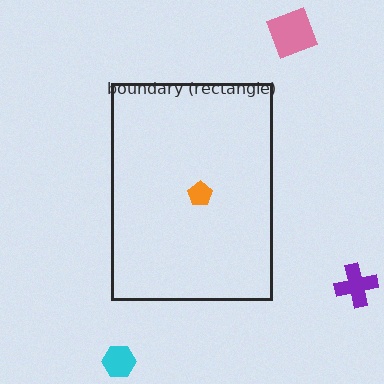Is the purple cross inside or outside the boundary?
Outside.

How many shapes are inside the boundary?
1 inside, 3 outside.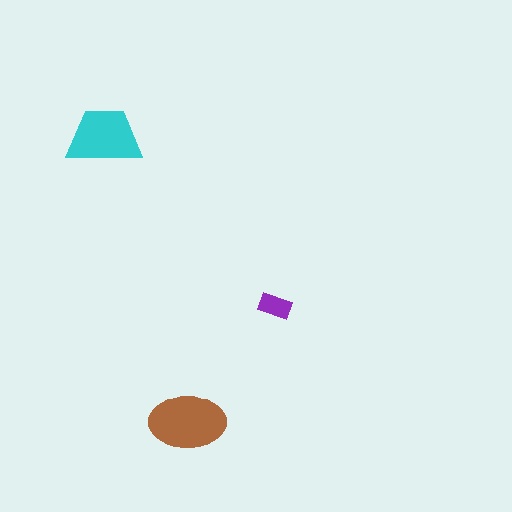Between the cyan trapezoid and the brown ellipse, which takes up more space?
The brown ellipse.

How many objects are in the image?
There are 3 objects in the image.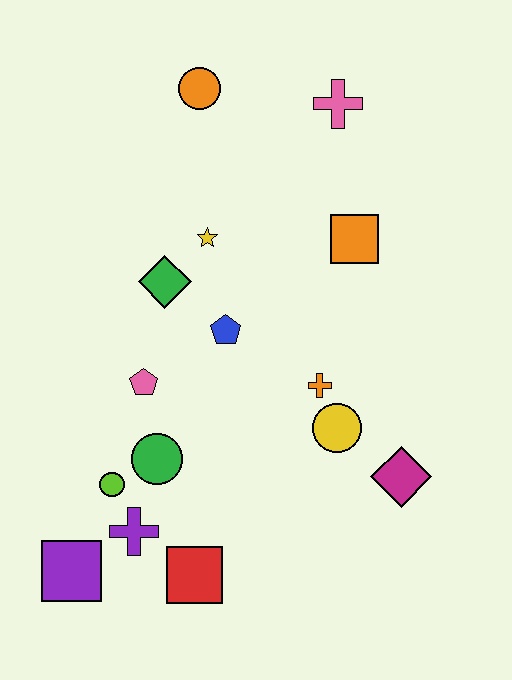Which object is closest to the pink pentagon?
The green circle is closest to the pink pentagon.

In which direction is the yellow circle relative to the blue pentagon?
The yellow circle is to the right of the blue pentagon.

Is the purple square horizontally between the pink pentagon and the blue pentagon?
No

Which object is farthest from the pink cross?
The purple square is farthest from the pink cross.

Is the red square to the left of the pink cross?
Yes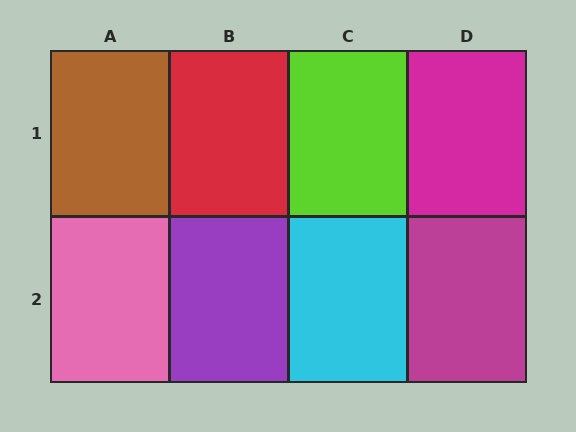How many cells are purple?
1 cell is purple.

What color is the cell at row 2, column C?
Cyan.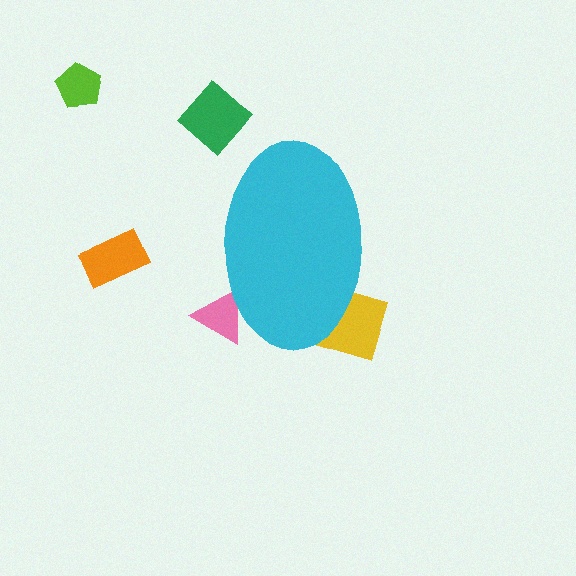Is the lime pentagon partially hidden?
No, the lime pentagon is fully visible.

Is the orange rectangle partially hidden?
No, the orange rectangle is fully visible.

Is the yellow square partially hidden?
Yes, the yellow square is partially hidden behind the cyan ellipse.